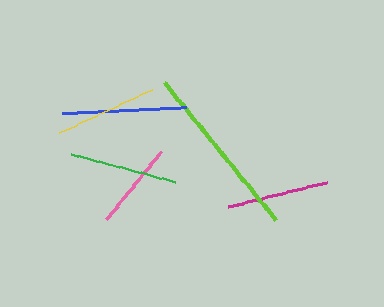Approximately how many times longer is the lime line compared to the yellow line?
The lime line is approximately 1.7 times the length of the yellow line.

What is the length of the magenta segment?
The magenta segment is approximately 103 pixels long.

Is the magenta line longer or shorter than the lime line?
The lime line is longer than the magenta line.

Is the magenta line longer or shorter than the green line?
The green line is longer than the magenta line.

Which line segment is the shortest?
The pink line is the shortest at approximately 87 pixels.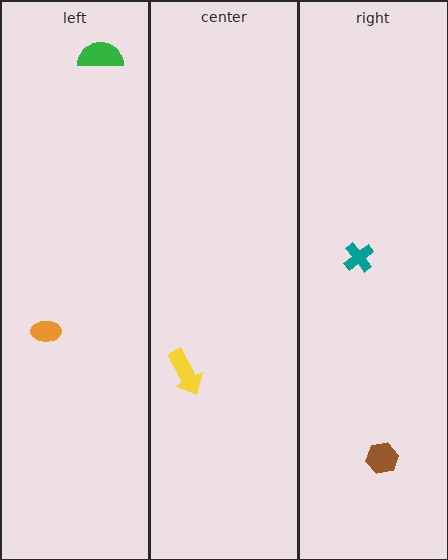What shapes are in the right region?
The teal cross, the brown hexagon.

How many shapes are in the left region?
2.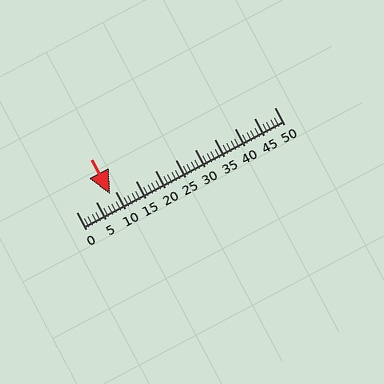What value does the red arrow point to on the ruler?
The red arrow points to approximately 9.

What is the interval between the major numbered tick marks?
The major tick marks are spaced 5 units apart.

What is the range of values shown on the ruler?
The ruler shows values from 0 to 50.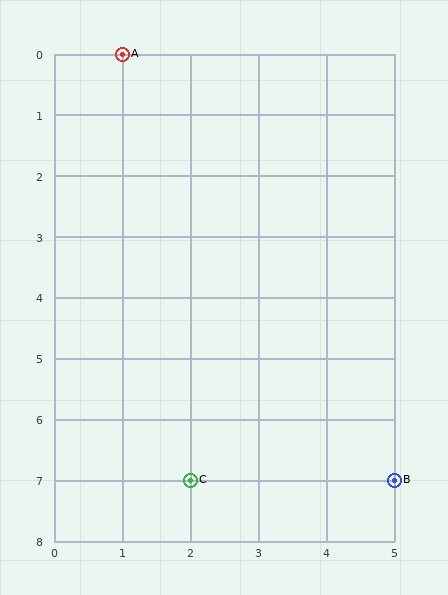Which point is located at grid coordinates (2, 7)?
Point C is at (2, 7).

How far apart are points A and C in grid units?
Points A and C are 1 column and 7 rows apart (about 7.1 grid units diagonally).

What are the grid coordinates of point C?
Point C is at grid coordinates (2, 7).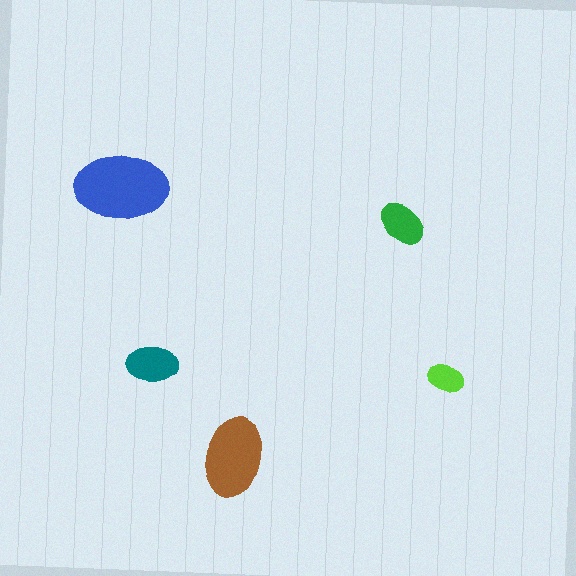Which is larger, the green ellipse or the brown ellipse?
The brown one.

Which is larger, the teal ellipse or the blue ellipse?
The blue one.